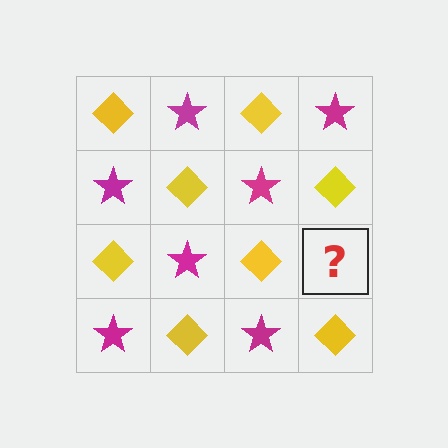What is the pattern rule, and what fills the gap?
The rule is that it alternates yellow diamond and magenta star in a checkerboard pattern. The gap should be filled with a magenta star.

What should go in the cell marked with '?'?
The missing cell should contain a magenta star.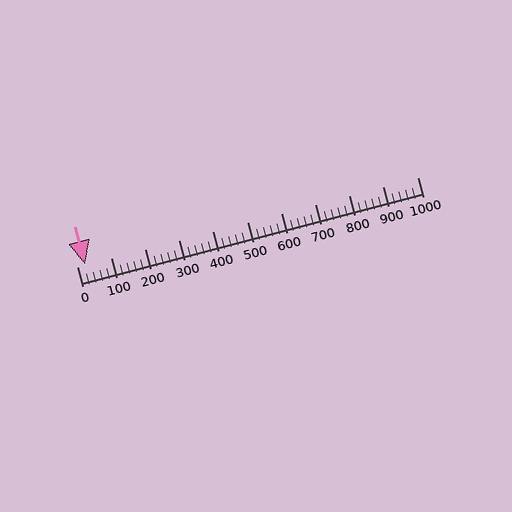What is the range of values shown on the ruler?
The ruler shows values from 0 to 1000.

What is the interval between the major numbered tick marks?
The major tick marks are spaced 100 units apart.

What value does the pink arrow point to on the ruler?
The pink arrow points to approximately 25.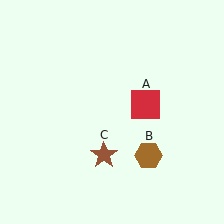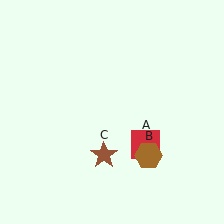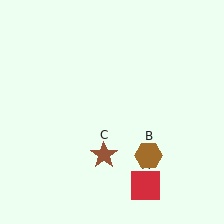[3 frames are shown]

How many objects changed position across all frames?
1 object changed position: red square (object A).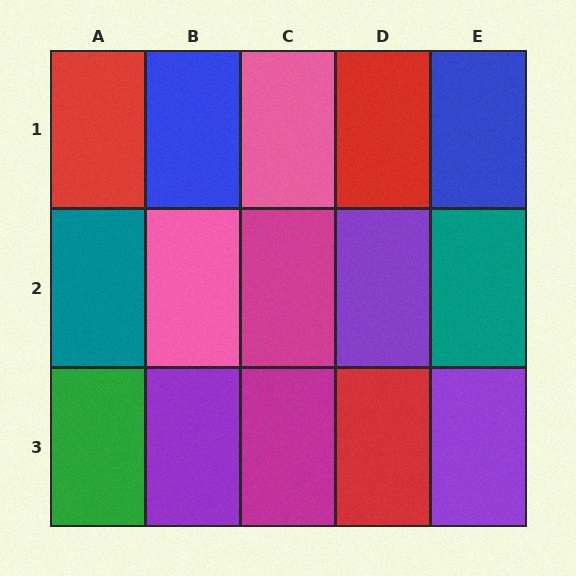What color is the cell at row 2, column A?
Teal.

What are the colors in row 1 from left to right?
Red, blue, pink, red, blue.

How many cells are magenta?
2 cells are magenta.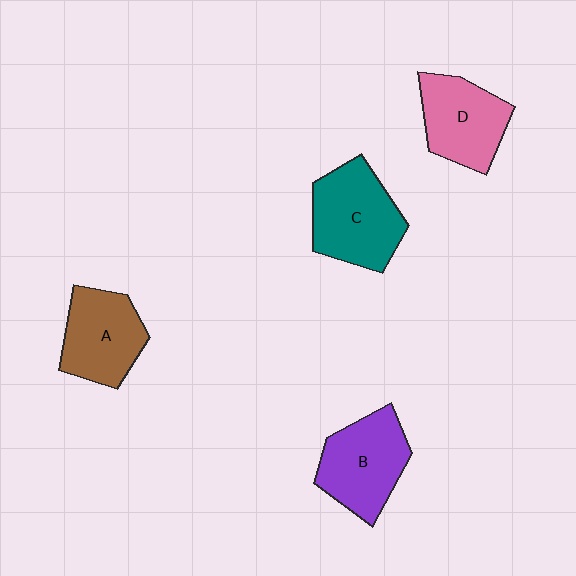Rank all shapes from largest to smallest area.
From largest to smallest: C (teal), B (purple), D (pink), A (brown).